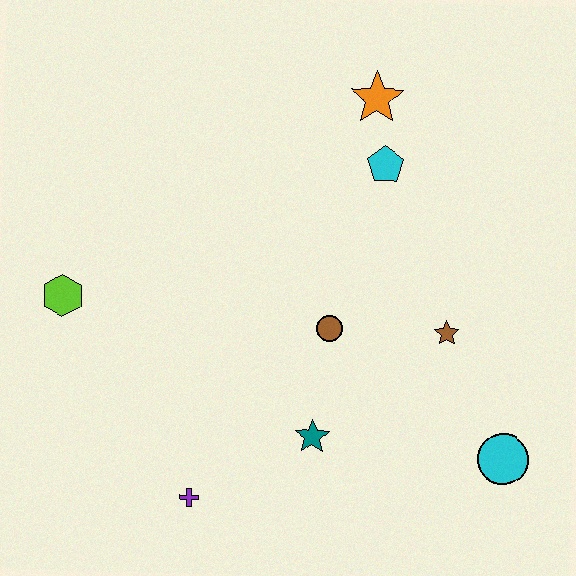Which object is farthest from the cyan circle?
The lime hexagon is farthest from the cyan circle.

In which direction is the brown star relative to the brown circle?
The brown star is to the right of the brown circle.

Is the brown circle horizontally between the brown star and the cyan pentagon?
No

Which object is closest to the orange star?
The cyan pentagon is closest to the orange star.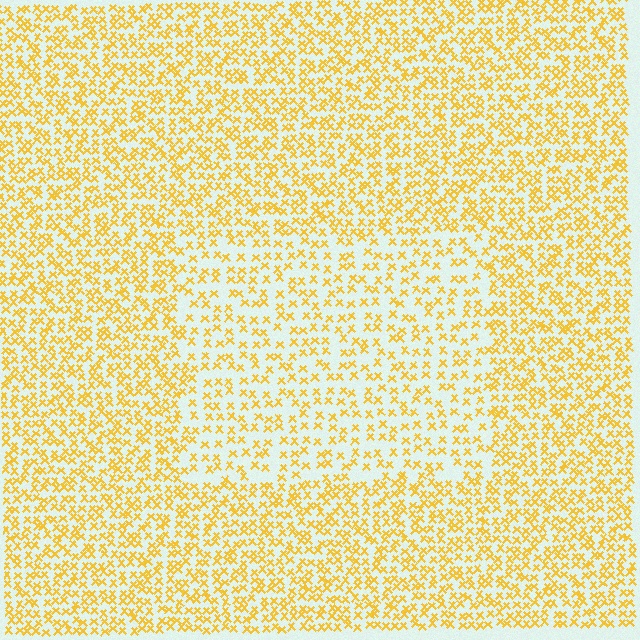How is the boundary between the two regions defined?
The boundary is defined by a change in element density (approximately 1.7x ratio). All elements are the same color, size, and shape.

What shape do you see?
I see a rectangle.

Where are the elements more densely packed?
The elements are more densely packed outside the rectangle boundary.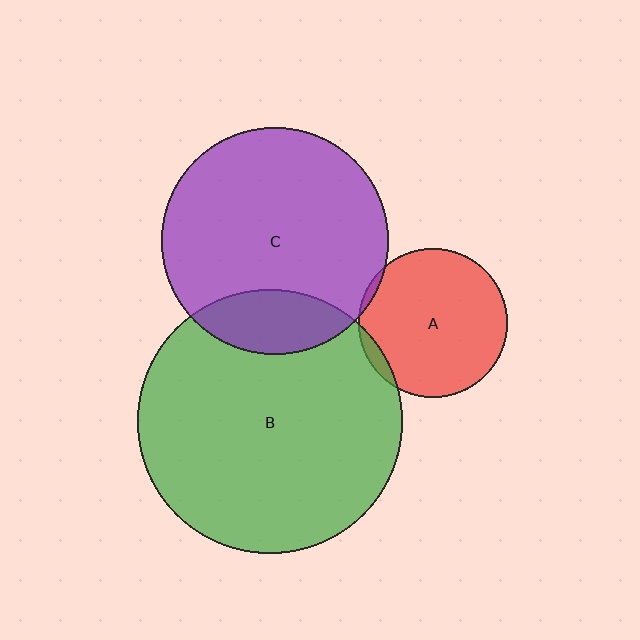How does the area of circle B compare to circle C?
Approximately 1.4 times.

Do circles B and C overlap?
Yes.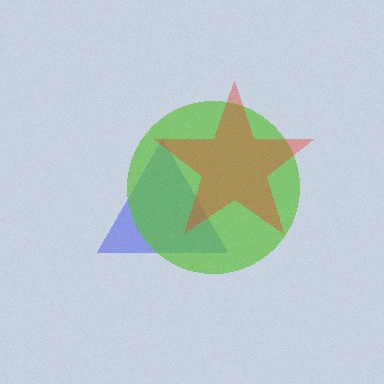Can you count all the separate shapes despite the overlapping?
Yes, there are 3 separate shapes.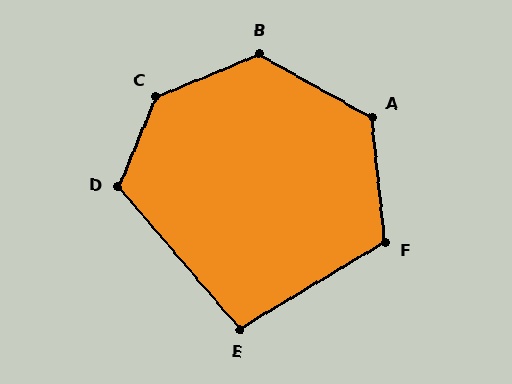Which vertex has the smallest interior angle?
E, at approximately 100 degrees.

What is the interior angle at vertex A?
Approximately 125 degrees (obtuse).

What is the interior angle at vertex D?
Approximately 117 degrees (obtuse).